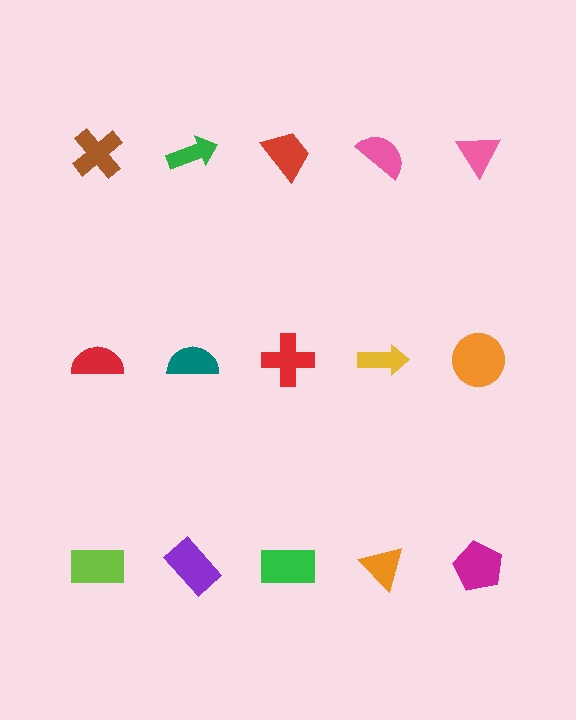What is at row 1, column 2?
A green arrow.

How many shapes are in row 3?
5 shapes.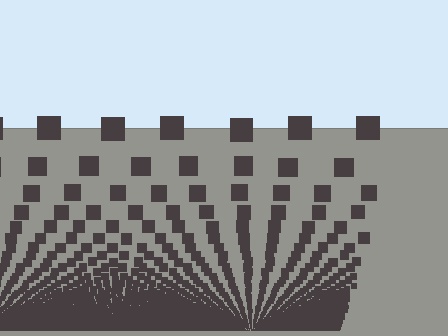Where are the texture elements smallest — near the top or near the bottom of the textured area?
Near the bottom.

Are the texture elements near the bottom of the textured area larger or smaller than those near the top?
Smaller. The gradient is inverted — elements near the bottom are smaller and denser.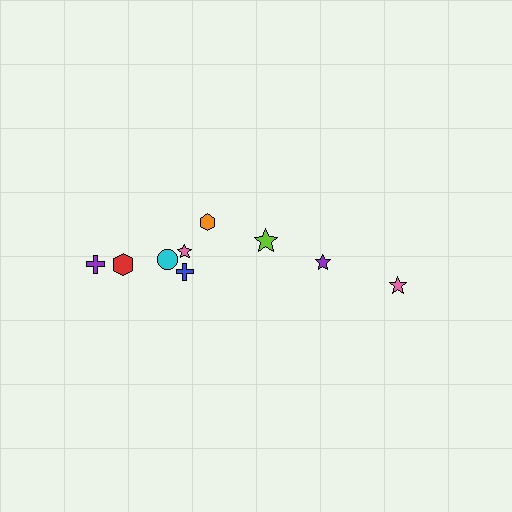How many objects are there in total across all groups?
There are 9 objects.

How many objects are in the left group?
There are 6 objects.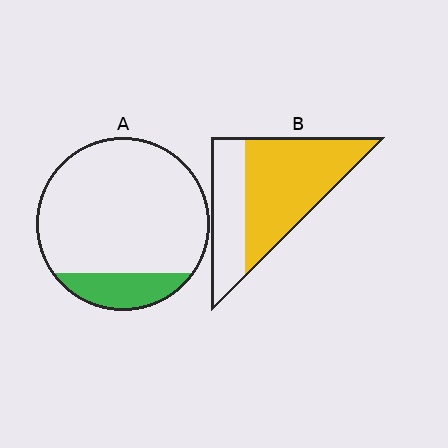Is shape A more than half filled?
No.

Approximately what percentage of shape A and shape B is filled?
A is approximately 15% and B is approximately 65%.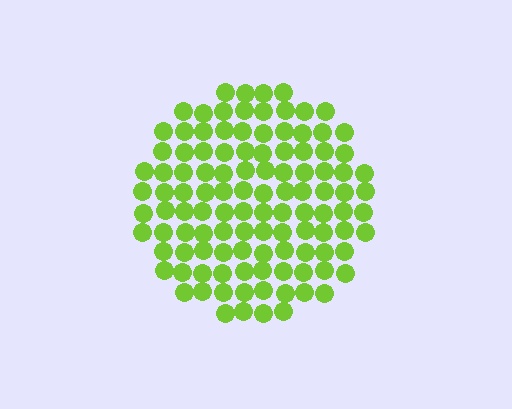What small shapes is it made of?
It is made of small circles.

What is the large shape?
The large shape is a circle.